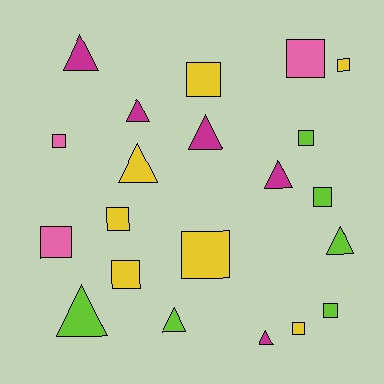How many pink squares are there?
There are 3 pink squares.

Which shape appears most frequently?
Square, with 12 objects.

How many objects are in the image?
There are 21 objects.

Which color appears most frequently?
Yellow, with 7 objects.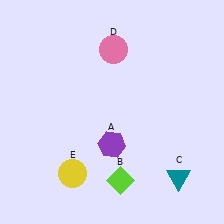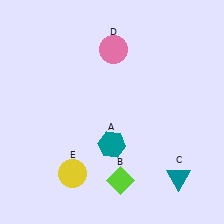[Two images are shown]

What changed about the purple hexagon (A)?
In Image 1, A is purple. In Image 2, it changed to teal.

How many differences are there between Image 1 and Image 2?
There is 1 difference between the two images.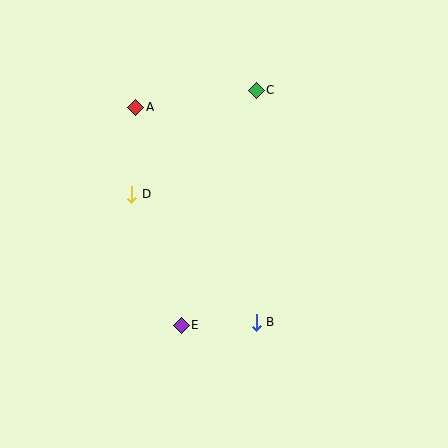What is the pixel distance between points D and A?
The distance between D and A is 87 pixels.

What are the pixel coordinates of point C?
Point C is at (256, 90).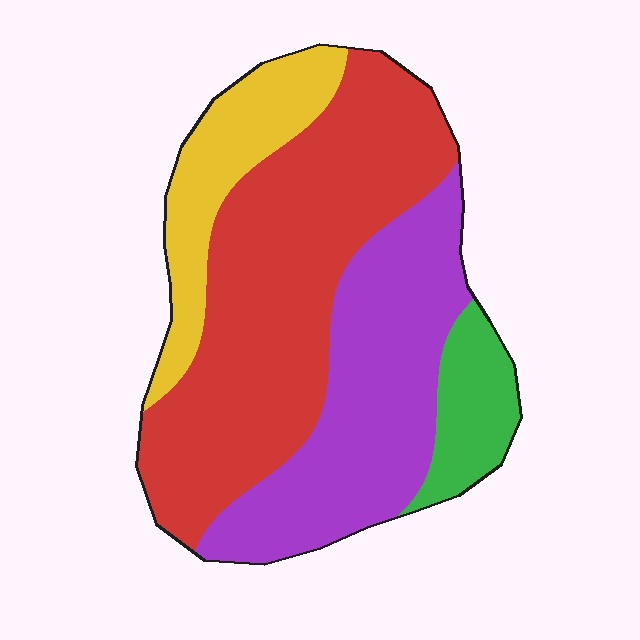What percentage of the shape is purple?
Purple covers roughly 30% of the shape.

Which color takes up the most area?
Red, at roughly 45%.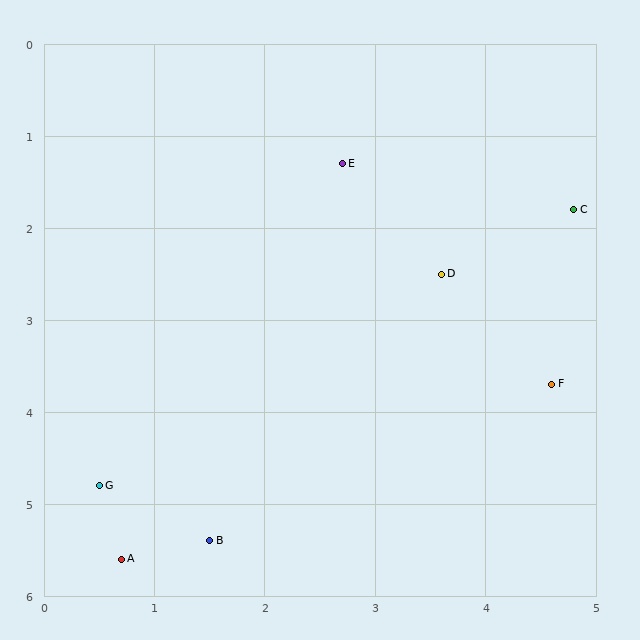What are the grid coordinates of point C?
Point C is at approximately (4.8, 1.8).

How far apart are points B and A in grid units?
Points B and A are about 0.8 grid units apart.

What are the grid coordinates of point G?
Point G is at approximately (0.5, 4.8).